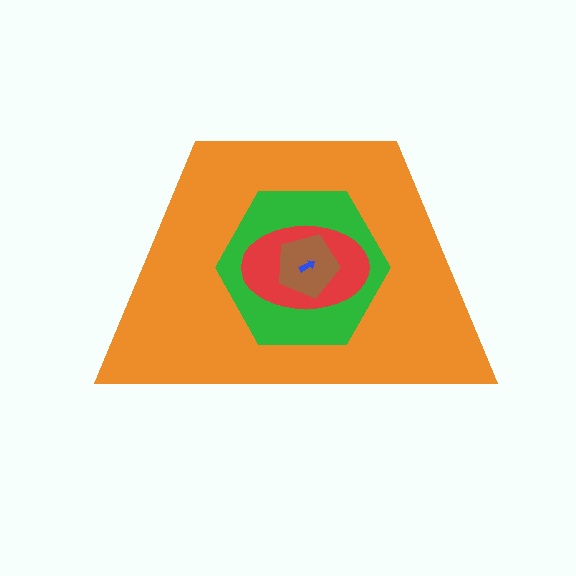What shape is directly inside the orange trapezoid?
The green hexagon.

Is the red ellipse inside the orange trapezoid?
Yes.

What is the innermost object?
The blue arrow.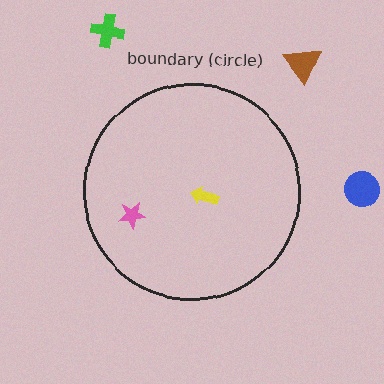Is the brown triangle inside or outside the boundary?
Outside.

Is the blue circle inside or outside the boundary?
Outside.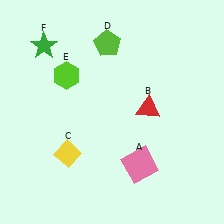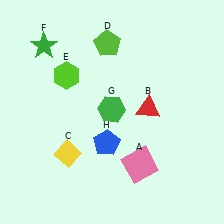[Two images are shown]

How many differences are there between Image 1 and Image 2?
There are 2 differences between the two images.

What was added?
A green hexagon (G), a blue pentagon (H) were added in Image 2.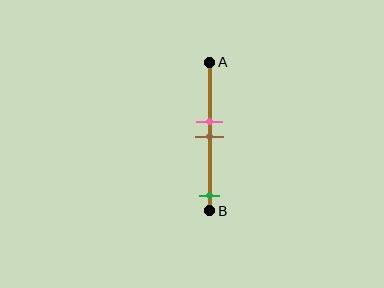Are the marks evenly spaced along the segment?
No, the marks are not evenly spaced.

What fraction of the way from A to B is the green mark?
The green mark is approximately 90% (0.9) of the way from A to B.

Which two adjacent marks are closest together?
The pink and brown marks are the closest adjacent pair.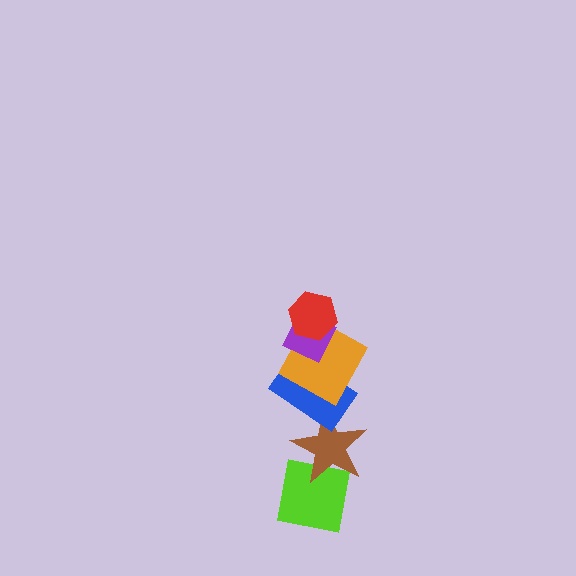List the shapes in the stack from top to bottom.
From top to bottom: the red hexagon, the purple diamond, the orange square, the blue rectangle, the brown star, the lime square.